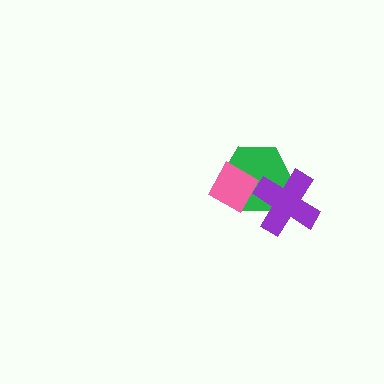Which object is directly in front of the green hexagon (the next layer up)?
The pink diamond is directly in front of the green hexagon.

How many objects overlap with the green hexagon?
2 objects overlap with the green hexagon.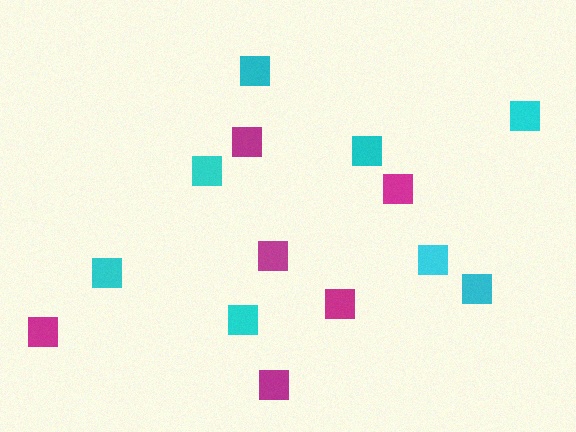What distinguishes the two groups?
There are 2 groups: one group of cyan squares (8) and one group of magenta squares (6).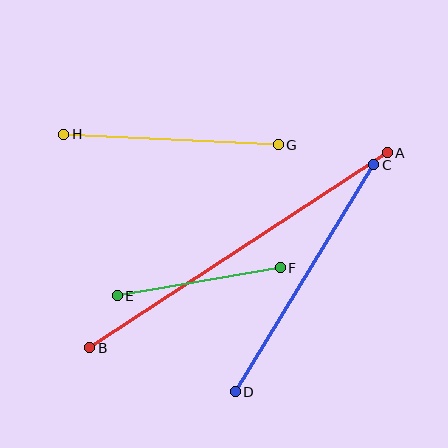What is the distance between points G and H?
The distance is approximately 215 pixels.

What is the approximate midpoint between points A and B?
The midpoint is at approximately (238, 250) pixels.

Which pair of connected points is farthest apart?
Points A and B are farthest apart.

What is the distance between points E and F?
The distance is approximately 166 pixels.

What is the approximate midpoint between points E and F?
The midpoint is at approximately (199, 282) pixels.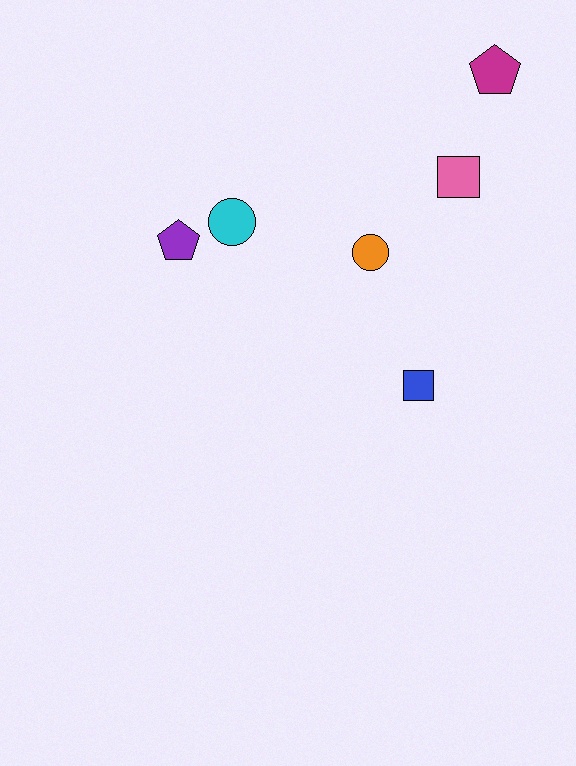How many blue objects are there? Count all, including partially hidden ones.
There is 1 blue object.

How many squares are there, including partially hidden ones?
There are 2 squares.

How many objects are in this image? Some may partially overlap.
There are 6 objects.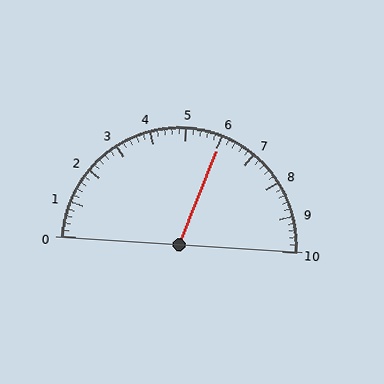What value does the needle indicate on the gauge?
The needle indicates approximately 6.0.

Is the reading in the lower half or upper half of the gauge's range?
The reading is in the upper half of the range (0 to 10).